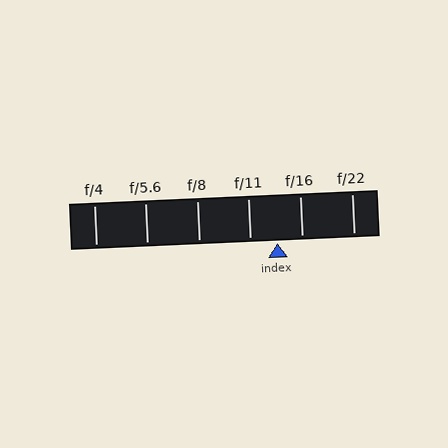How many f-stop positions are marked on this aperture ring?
There are 6 f-stop positions marked.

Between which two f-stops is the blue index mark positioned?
The index mark is between f/11 and f/16.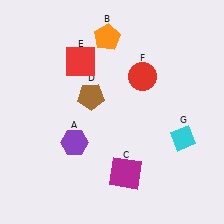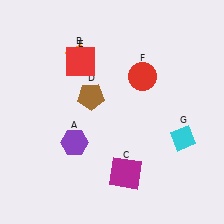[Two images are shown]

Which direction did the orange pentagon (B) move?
The orange pentagon (B) moved left.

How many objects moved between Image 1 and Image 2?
1 object moved between the two images.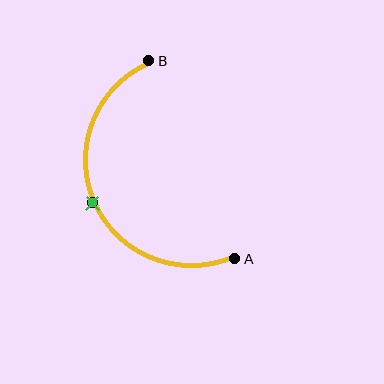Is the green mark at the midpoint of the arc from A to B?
Yes. The green mark lies on the arc at equal arc-length from both A and B — it is the arc midpoint.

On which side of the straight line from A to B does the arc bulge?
The arc bulges to the left of the straight line connecting A and B.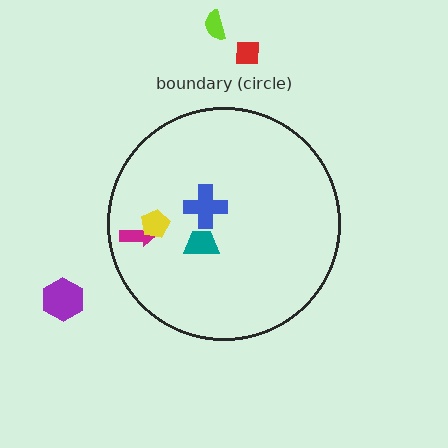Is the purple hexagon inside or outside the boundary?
Outside.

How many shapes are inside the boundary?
4 inside, 3 outside.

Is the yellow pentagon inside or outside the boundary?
Inside.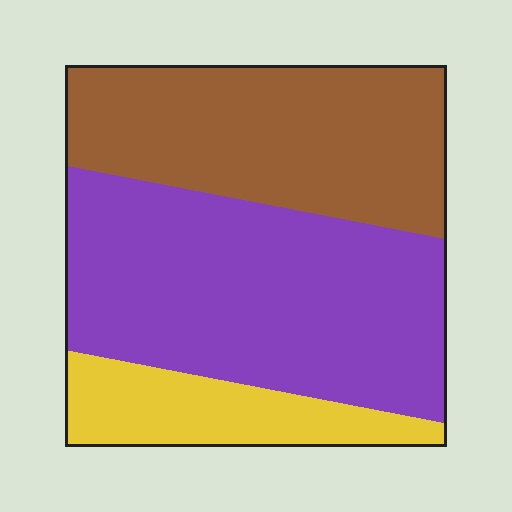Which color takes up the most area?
Purple, at roughly 50%.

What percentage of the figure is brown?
Brown covers around 35% of the figure.